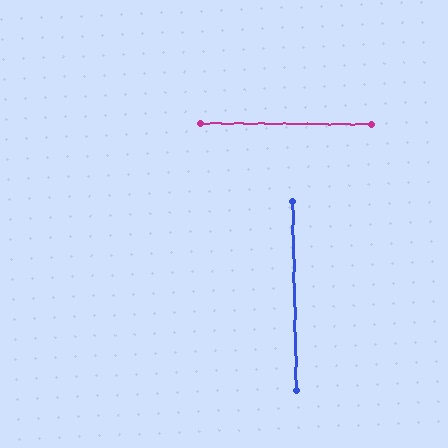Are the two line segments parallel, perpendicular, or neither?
Perpendicular — they meet at approximately 89°.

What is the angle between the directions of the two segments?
Approximately 89 degrees.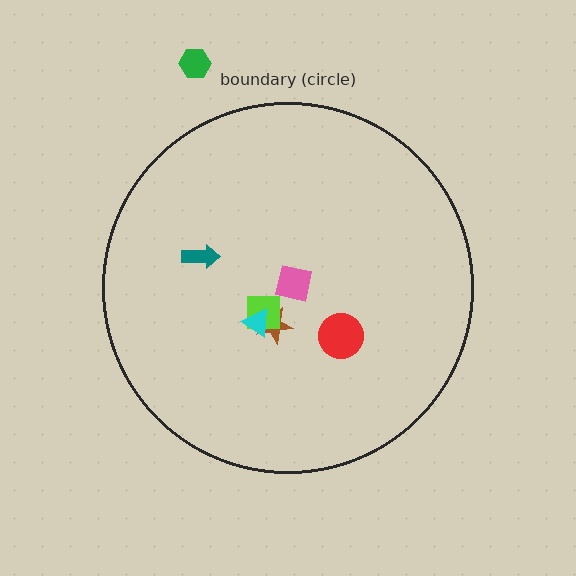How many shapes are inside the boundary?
6 inside, 1 outside.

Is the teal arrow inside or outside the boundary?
Inside.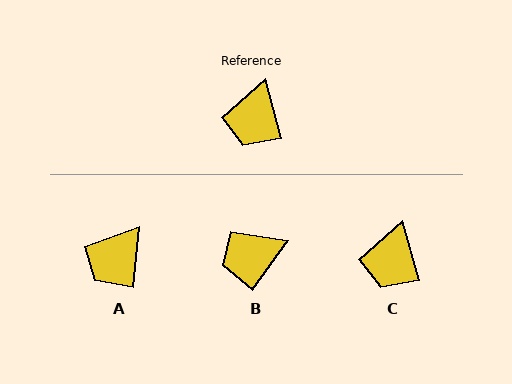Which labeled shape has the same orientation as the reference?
C.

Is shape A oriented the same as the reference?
No, it is off by about 21 degrees.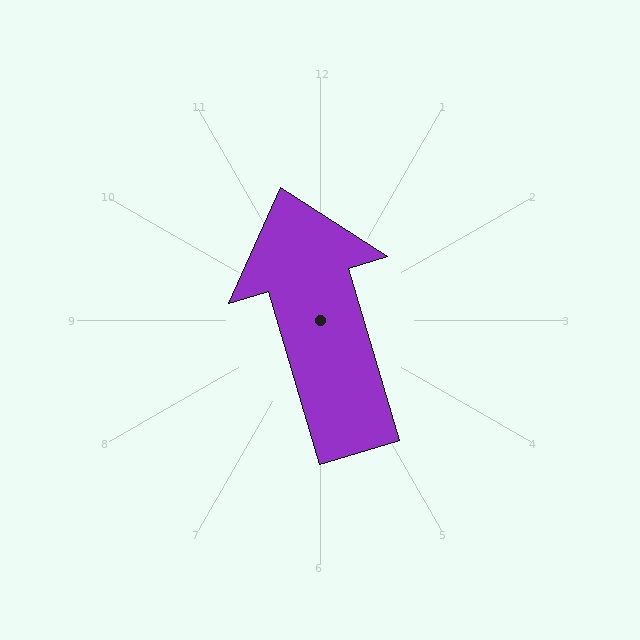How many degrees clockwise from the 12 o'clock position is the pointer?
Approximately 344 degrees.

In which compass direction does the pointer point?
North.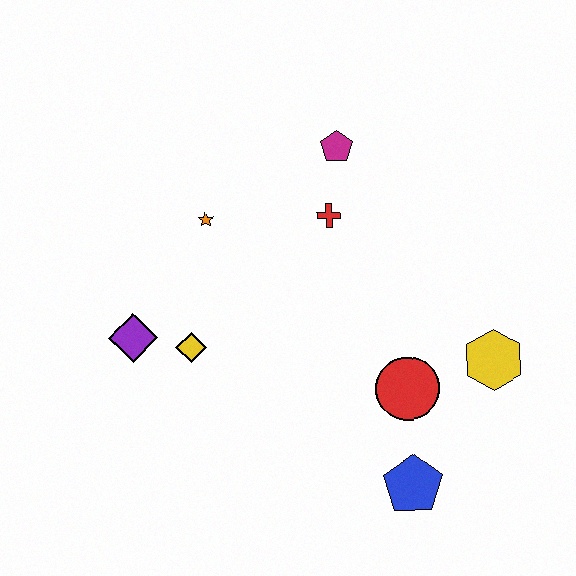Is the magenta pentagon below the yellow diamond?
No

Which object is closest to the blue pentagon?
The red circle is closest to the blue pentagon.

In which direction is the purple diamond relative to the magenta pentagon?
The purple diamond is to the left of the magenta pentagon.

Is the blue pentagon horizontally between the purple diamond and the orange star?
No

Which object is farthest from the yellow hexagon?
The purple diamond is farthest from the yellow hexagon.